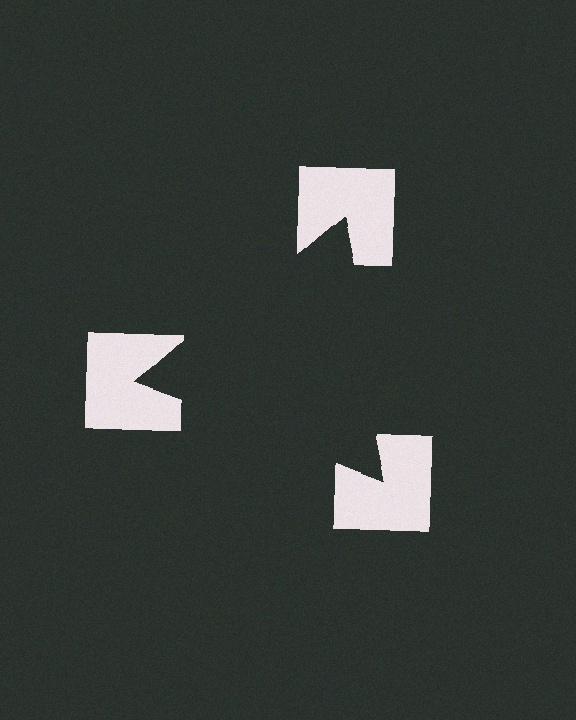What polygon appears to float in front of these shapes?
An illusory triangle — its edges are inferred from the aligned wedge cuts in the notched squares, not physically drawn.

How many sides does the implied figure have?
3 sides.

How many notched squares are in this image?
There are 3 — one at each vertex of the illusory triangle.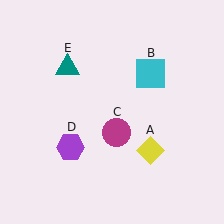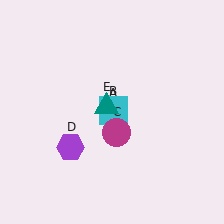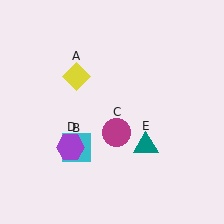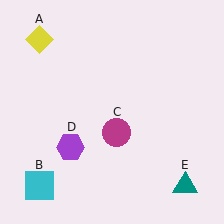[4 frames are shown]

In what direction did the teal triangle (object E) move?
The teal triangle (object E) moved down and to the right.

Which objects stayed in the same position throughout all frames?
Magenta circle (object C) and purple hexagon (object D) remained stationary.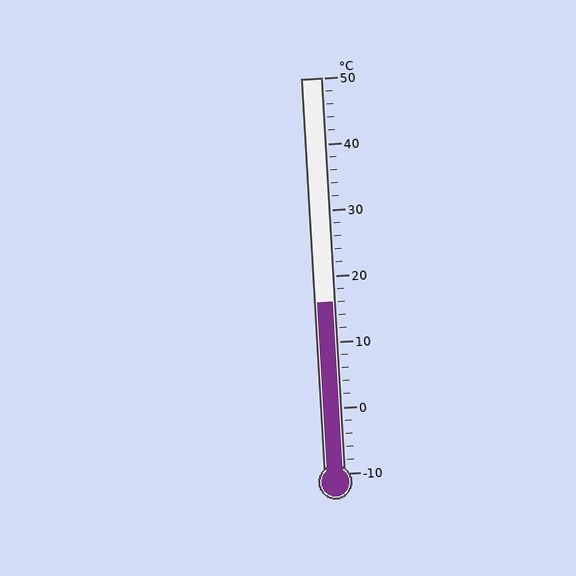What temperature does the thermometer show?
The thermometer shows approximately 16°C.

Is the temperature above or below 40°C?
The temperature is below 40°C.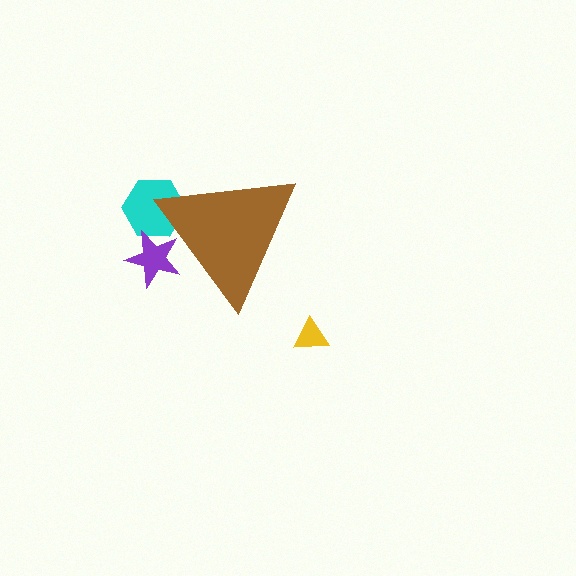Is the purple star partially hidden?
Yes, the purple star is partially hidden behind the brown triangle.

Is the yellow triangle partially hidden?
No, the yellow triangle is fully visible.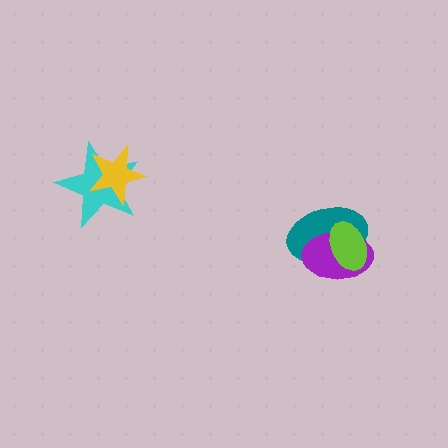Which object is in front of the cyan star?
The yellow star is in front of the cyan star.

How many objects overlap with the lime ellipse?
2 objects overlap with the lime ellipse.